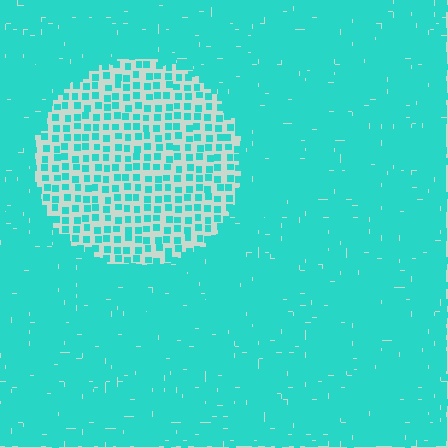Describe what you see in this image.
The image contains small cyan elements arranged at two different densities. A circle-shaped region is visible where the elements are less densely packed than the surrounding area.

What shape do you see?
I see a circle.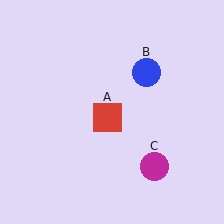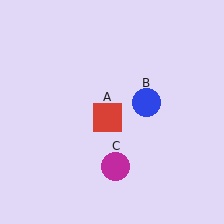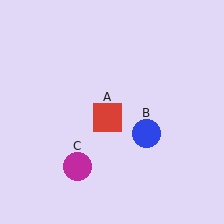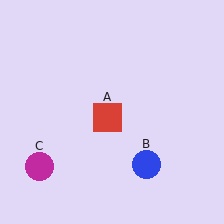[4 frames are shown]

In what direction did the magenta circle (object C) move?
The magenta circle (object C) moved left.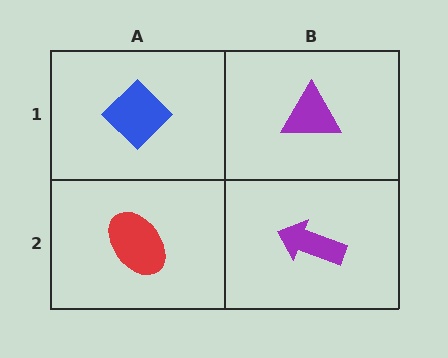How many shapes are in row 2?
2 shapes.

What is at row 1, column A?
A blue diamond.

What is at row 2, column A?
A red ellipse.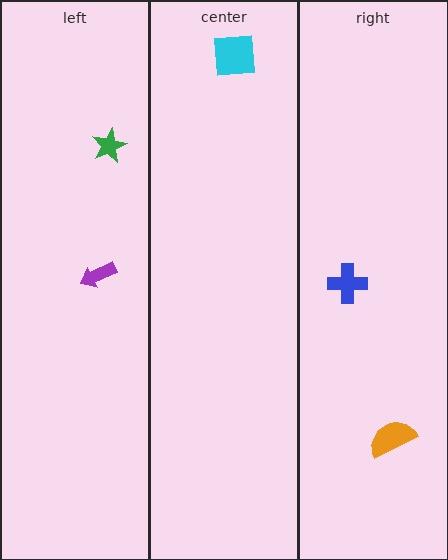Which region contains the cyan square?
The center region.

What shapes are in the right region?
The blue cross, the orange semicircle.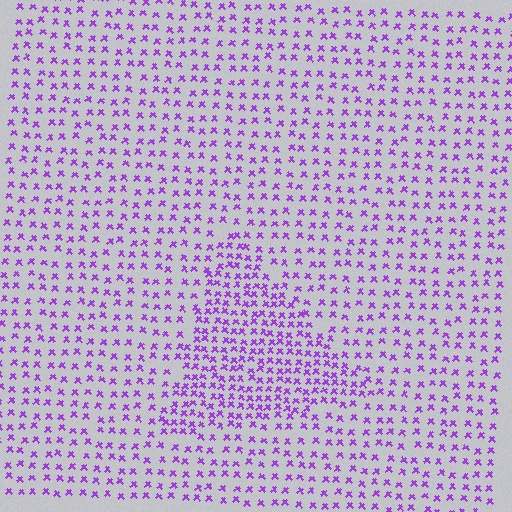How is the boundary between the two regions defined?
The boundary is defined by a change in element density (approximately 1.8x ratio). All elements are the same color, size, and shape.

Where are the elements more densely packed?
The elements are more densely packed inside the triangle boundary.